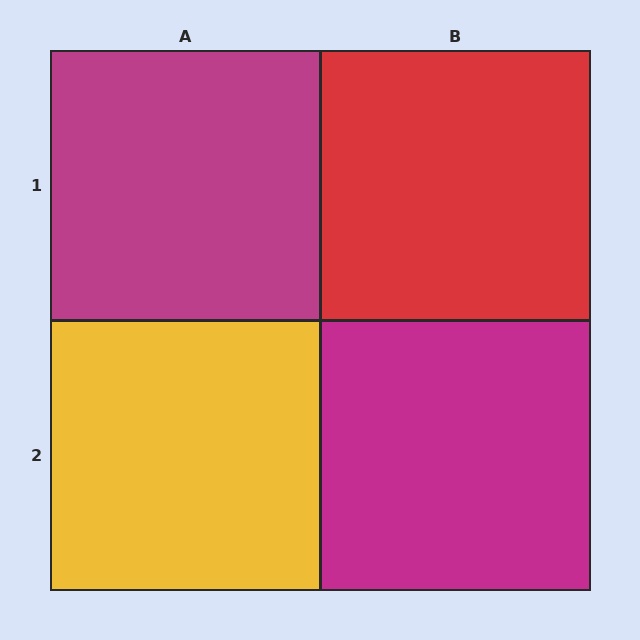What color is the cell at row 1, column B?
Red.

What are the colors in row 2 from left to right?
Yellow, magenta.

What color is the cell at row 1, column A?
Magenta.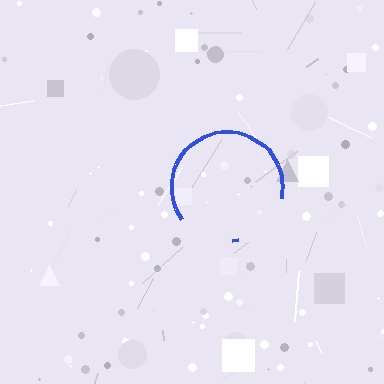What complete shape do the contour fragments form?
The contour fragments form a circle.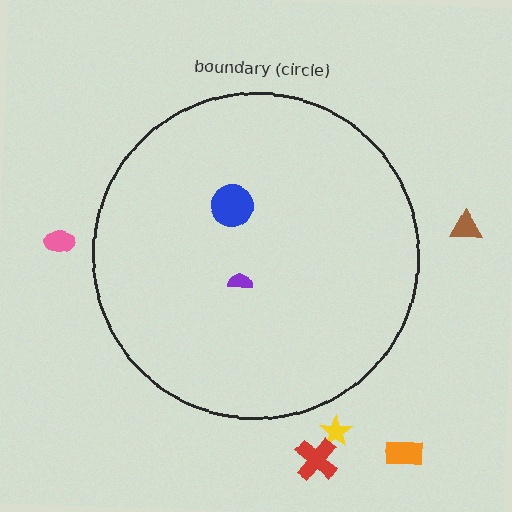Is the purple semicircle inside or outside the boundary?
Inside.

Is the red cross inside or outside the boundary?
Outside.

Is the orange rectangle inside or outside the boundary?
Outside.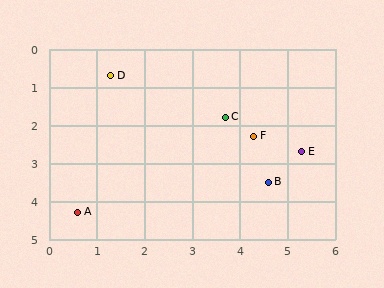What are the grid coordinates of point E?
Point E is at approximately (5.3, 2.7).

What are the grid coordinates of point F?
Point F is at approximately (4.3, 2.3).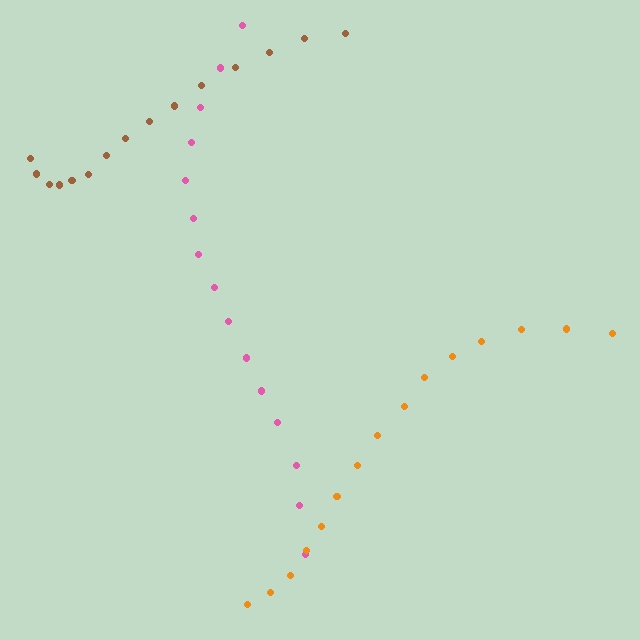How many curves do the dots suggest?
There are 3 distinct paths.